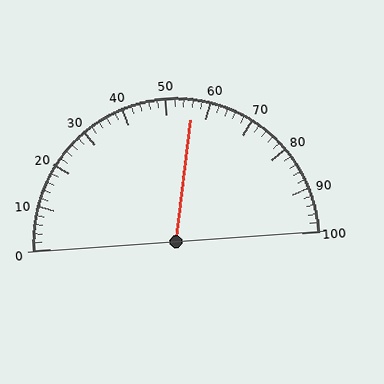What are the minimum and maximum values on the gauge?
The gauge ranges from 0 to 100.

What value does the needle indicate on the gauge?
The needle indicates approximately 56.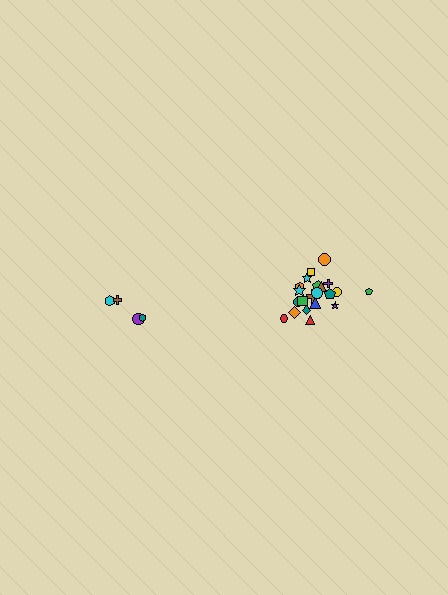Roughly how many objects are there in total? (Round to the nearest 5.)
Roughly 25 objects in total.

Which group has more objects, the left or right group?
The right group.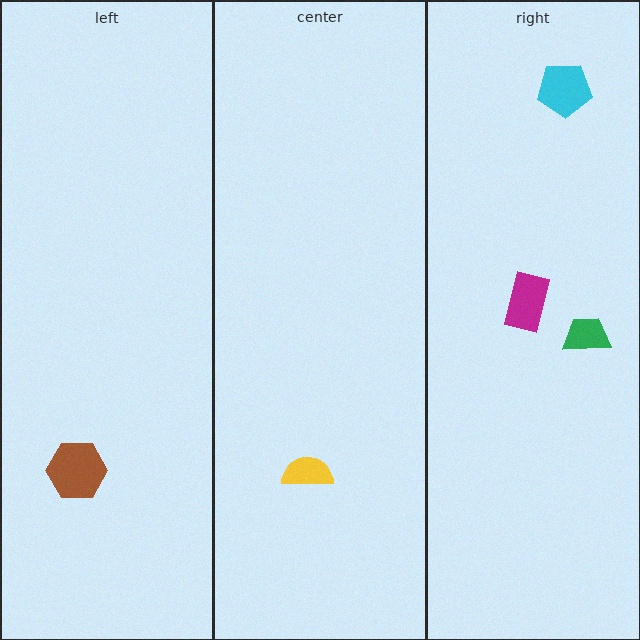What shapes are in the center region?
The yellow semicircle.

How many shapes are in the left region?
1.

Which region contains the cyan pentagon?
The right region.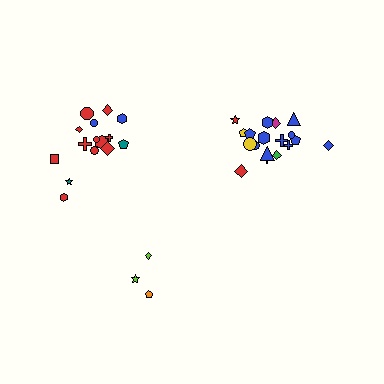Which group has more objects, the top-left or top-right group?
The top-right group.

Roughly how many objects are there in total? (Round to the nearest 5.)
Roughly 35 objects in total.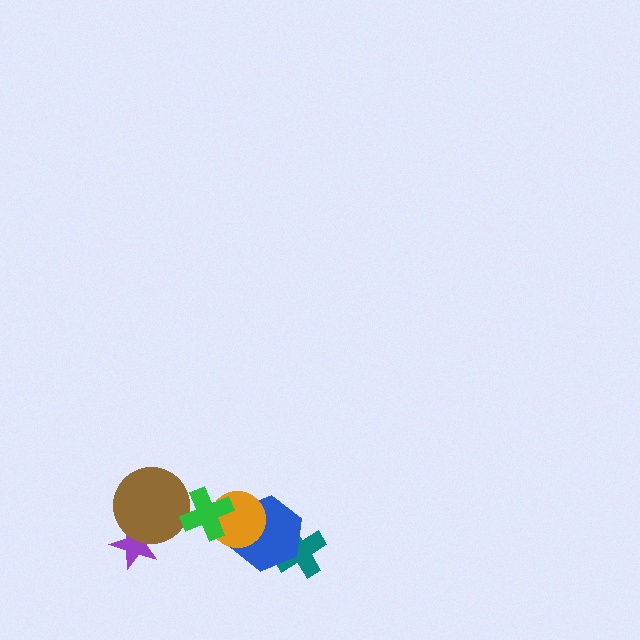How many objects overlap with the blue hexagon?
2 objects overlap with the blue hexagon.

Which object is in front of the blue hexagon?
The orange circle is in front of the blue hexagon.